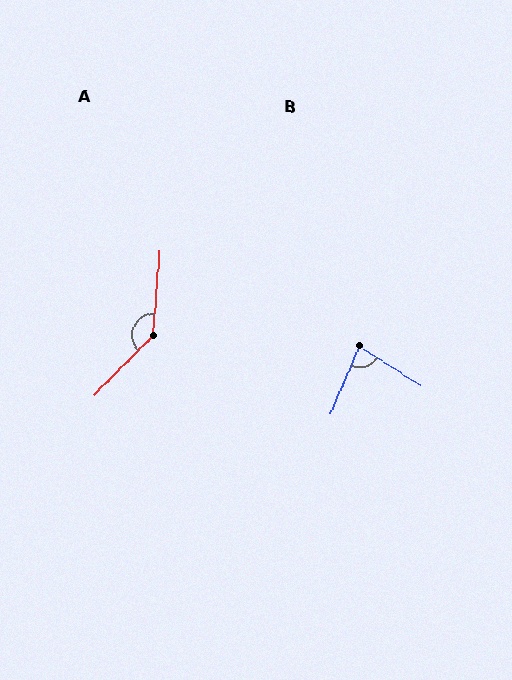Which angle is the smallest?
B, at approximately 80 degrees.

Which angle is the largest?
A, at approximately 140 degrees.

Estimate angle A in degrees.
Approximately 140 degrees.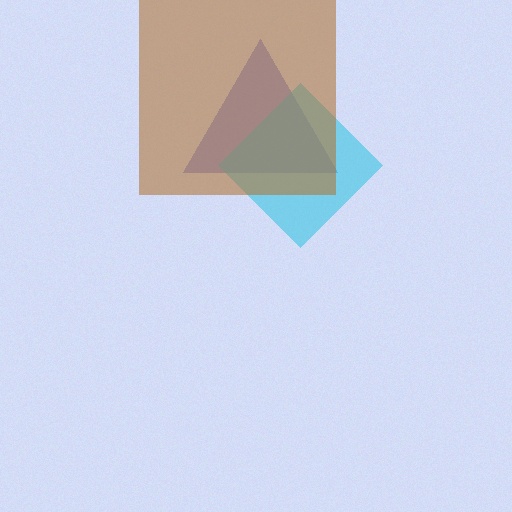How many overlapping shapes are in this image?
There are 3 overlapping shapes in the image.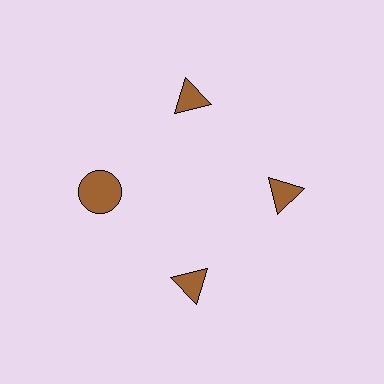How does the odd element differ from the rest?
It has a different shape: circle instead of triangle.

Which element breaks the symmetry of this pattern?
The brown circle at roughly the 9 o'clock position breaks the symmetry. All other shapes are brown triangles.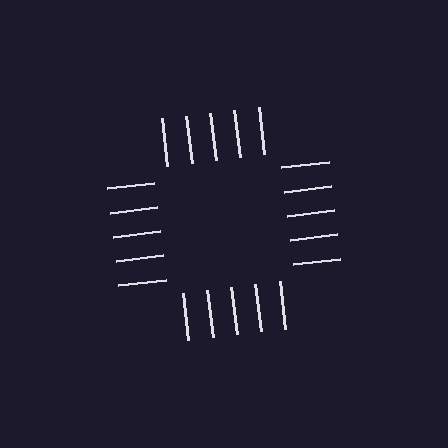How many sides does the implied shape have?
4 sides — the line-ends trace a square.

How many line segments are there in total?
20 — 5 along each of the 4 edges.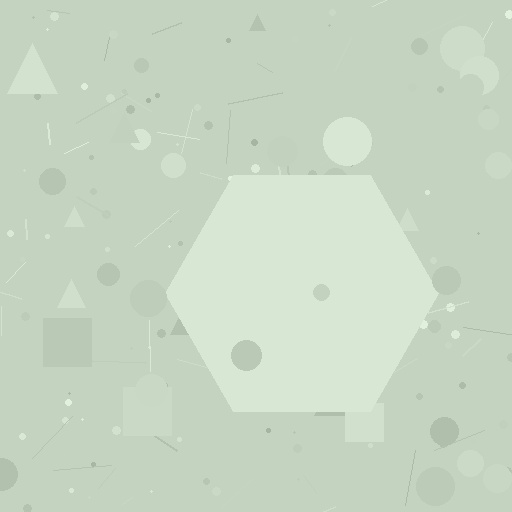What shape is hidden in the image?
A hexagon is hidden in the image.